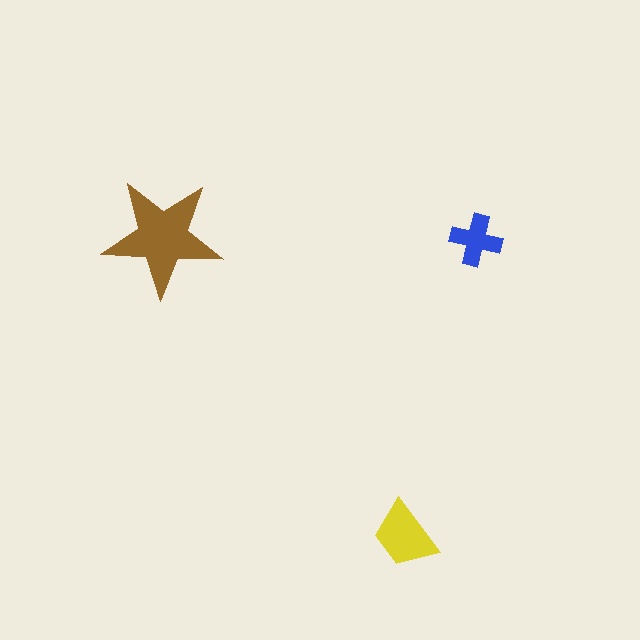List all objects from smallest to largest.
The blue cross, the yellow trapezoid, the brown star.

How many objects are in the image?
There are 3 objects in the image.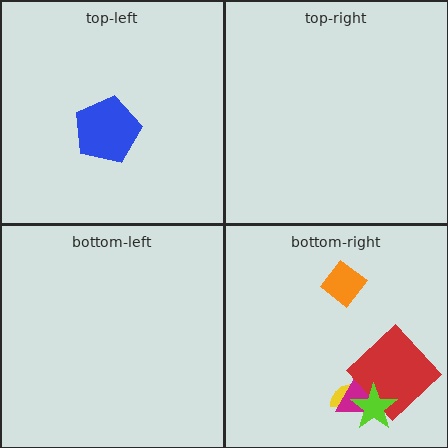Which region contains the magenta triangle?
The bottom-right region.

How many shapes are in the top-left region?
1.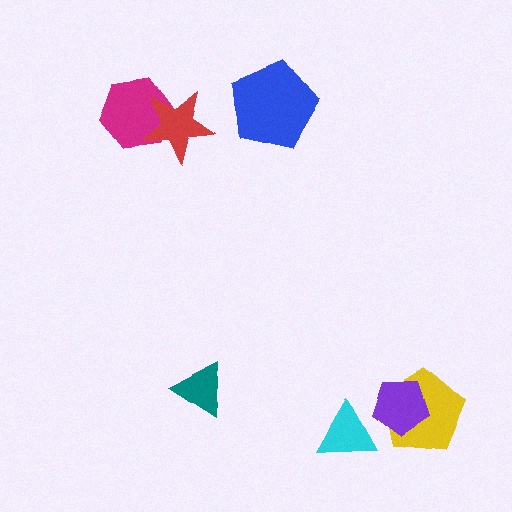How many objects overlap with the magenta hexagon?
1 object overlaps with the magenta hexagon.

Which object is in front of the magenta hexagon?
The red star is in front of the magenta hexagon.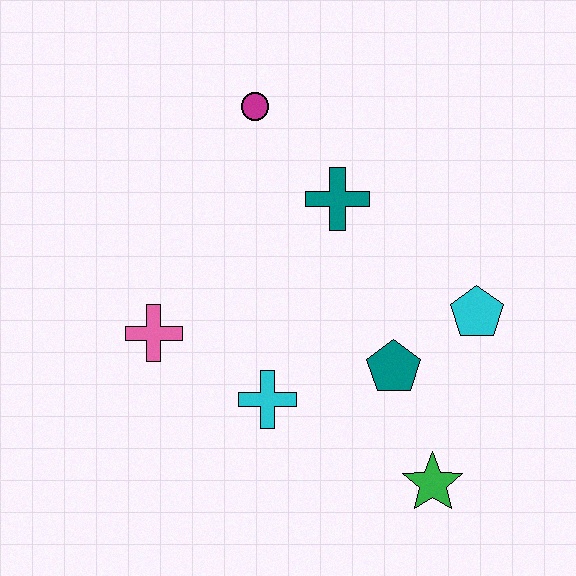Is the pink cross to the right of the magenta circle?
No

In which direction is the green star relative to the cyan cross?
The green star is to the right of the cyan cross.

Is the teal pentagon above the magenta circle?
No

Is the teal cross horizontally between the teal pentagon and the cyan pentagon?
No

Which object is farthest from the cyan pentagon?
The pink cross is farthest from the cyan pentagon.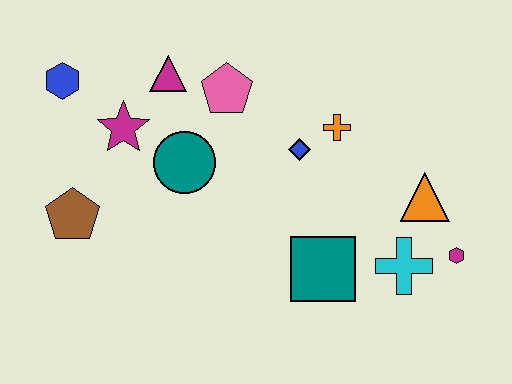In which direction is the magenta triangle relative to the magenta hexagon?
The magenta triangle is to the left of the magenta hexagon.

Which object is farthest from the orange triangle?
The blue hexagon is farthest from the orange triangle.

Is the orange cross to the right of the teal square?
Yes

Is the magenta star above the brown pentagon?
Yes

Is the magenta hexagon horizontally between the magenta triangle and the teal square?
No